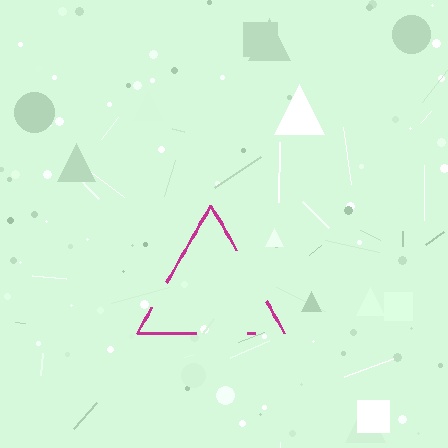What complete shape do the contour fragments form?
The contour fragments form a triangle.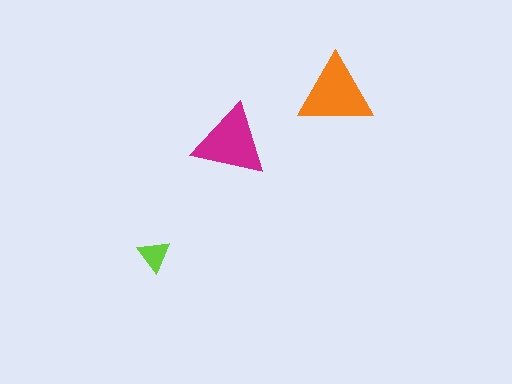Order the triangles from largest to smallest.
the orange one, the magenta one, the lime one.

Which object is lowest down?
The lime triangle is bottommost.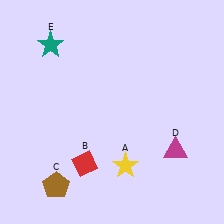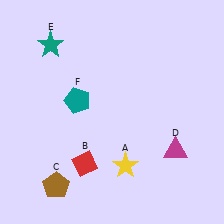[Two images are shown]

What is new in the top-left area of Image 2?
A teal pentagon (F) was added in the top-left area of Image 2.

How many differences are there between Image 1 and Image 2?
There is 1 difference between the two images.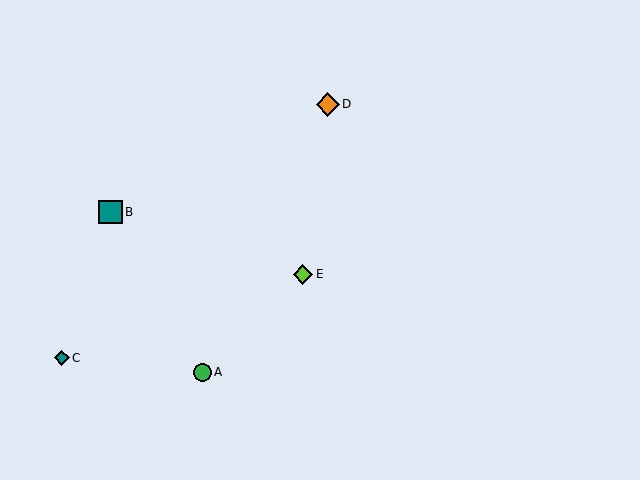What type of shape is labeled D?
Shape D is an orange diamond.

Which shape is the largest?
The teal square (labeled B) is the largest.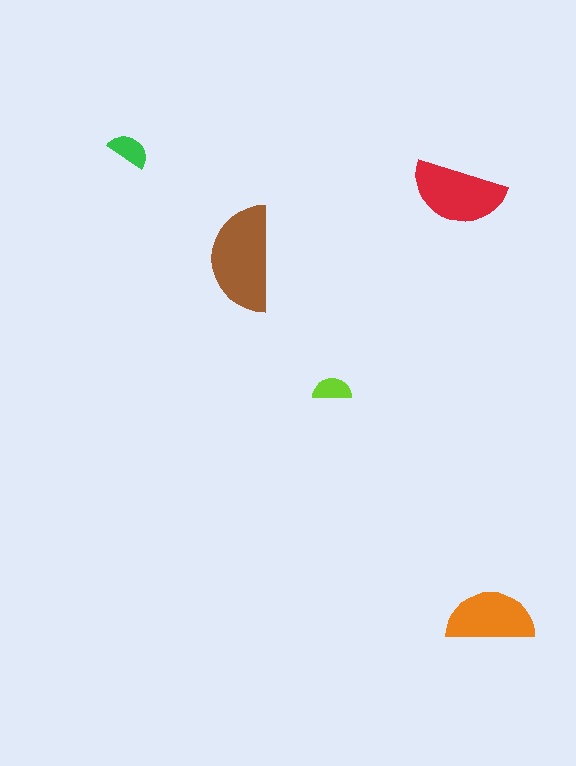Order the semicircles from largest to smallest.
the brown one, the red one, the orange one, the green one, the lime one.